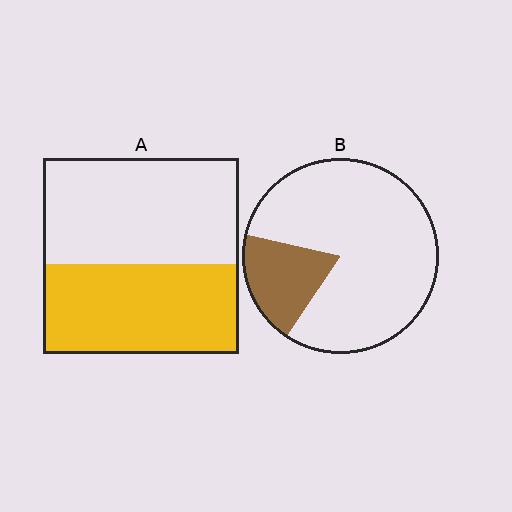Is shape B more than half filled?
No.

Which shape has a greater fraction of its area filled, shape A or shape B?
Shape A.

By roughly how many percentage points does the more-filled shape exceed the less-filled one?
By roughly 25 percentage points (A over B).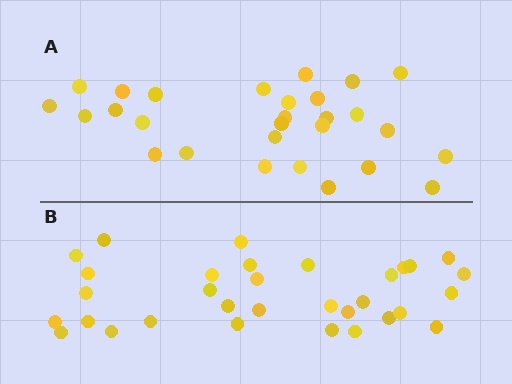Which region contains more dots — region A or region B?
Region B (the bottom region) has more dots.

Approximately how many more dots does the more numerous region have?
Region B has about 4 more dots than region A.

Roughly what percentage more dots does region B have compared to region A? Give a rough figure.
About 15% more.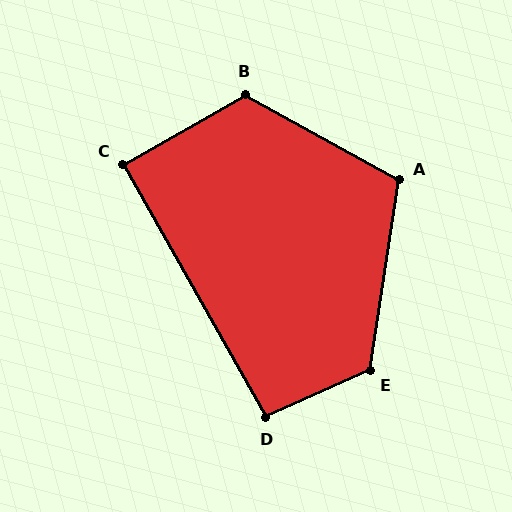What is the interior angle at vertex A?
Approximately 111 degrees (obtuse).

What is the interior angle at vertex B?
Approximately 121 degrees (obtuse).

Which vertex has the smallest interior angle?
C, at approximately 90 degrees.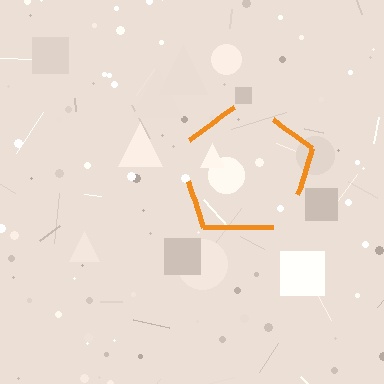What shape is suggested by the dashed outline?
The dashed outline suggests a pentagon.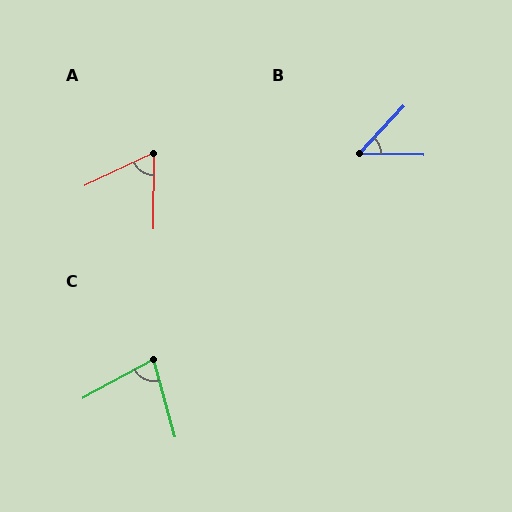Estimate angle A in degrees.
Approximately 64 degrees.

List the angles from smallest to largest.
B (48°), A (64°), C (77°).